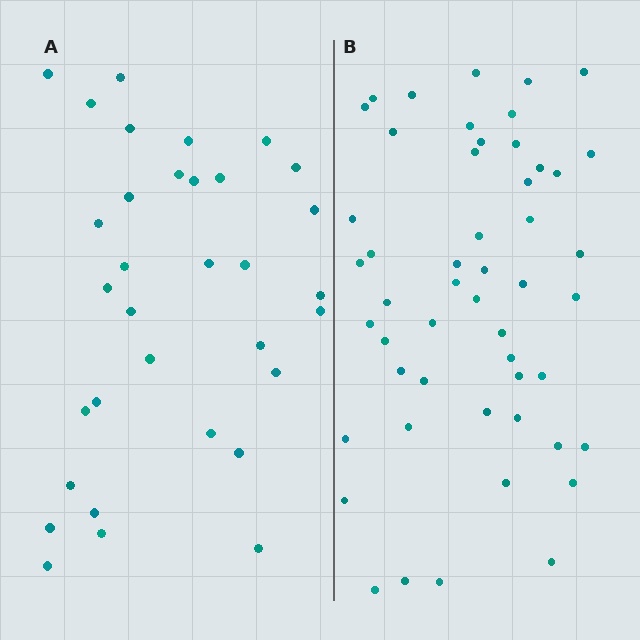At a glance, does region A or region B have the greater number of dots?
Region B (the right region) has more dots.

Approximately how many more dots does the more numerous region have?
Region B has approximately 20 more dots than region A.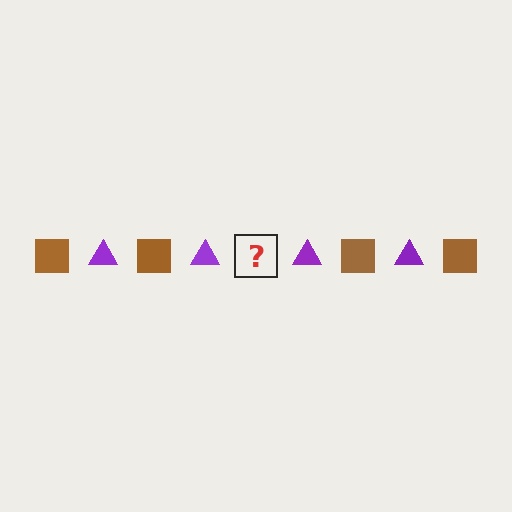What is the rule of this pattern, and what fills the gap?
The rule is that the pattern alternates between brown square and purple triangle. The gap should be filled with a brown square.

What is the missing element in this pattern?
The missing element is a brown square.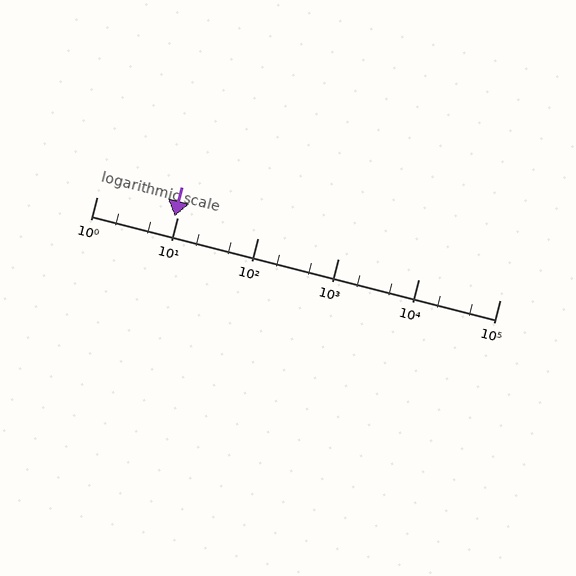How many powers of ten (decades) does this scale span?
The scale spans 5 decades, from 1 to 100000.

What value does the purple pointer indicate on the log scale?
The pointer indicates approximately 9.2.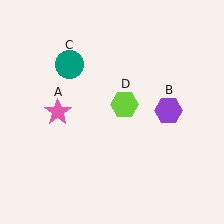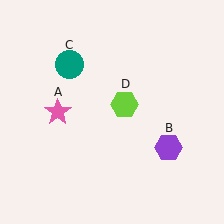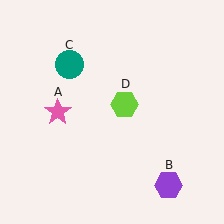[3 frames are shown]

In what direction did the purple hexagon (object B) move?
The purple hexagon (object B) moved down.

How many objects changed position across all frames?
1 object changed position: purple hexagon (object B).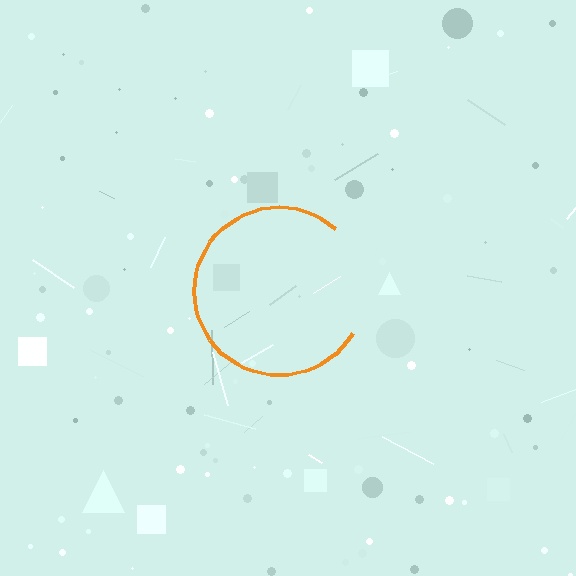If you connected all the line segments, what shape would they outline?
They would outline a circle.